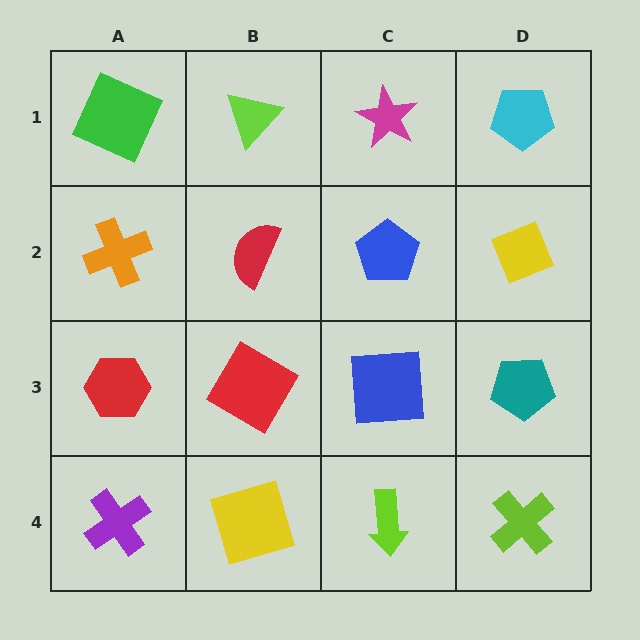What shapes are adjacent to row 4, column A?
A red hexagon (row 3, column A), a yellow square (row 4, column B).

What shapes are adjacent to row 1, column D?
A yellow diamond (row 2, column D), a magenta star (row 1, column C).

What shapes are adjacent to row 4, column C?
A blue square (row 3, column C), a yellow square (row 4, column B), a lime cross (row 4, column D).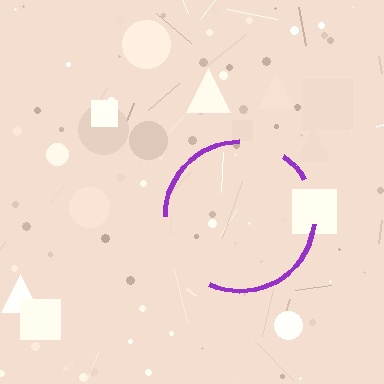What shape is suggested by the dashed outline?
The dashed outline suggests a circle.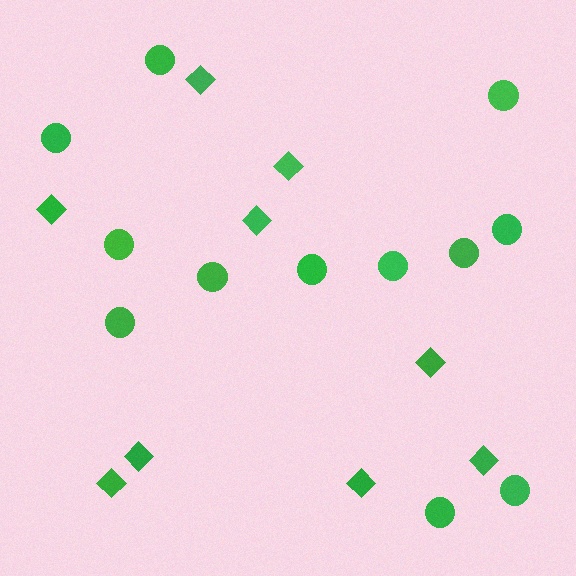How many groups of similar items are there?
There are 2 groups: one group of diamonds (9) and one group of circles (12).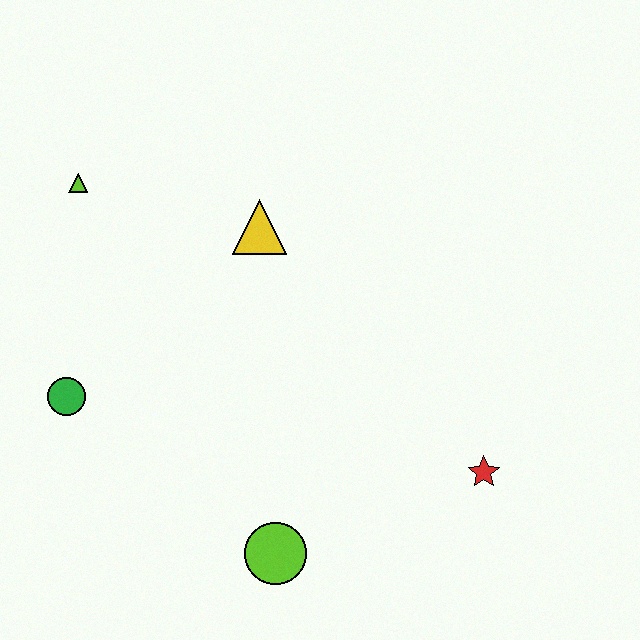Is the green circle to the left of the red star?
Yes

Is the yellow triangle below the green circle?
No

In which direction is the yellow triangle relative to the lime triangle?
The yellow triangle is to the right of the lime triangle.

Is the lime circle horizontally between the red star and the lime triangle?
Yes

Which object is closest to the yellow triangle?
The lime triangle is closest to the yellow triangle.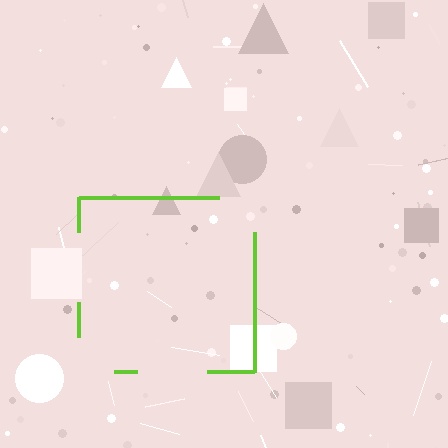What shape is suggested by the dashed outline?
The dashed outline suggests a square.